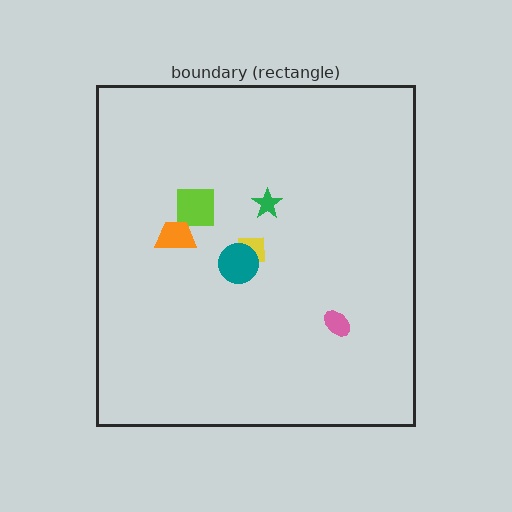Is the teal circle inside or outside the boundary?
Inside.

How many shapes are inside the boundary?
6 inside, 0 outside.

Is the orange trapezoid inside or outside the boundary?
Inside.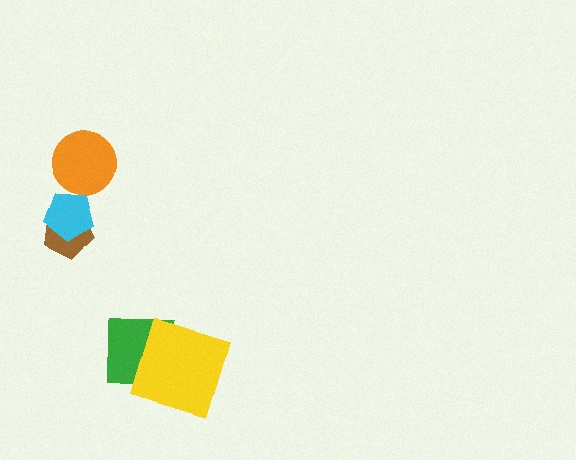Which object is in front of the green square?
The yellow square is in front of the green square.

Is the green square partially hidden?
Yes, it is partially covered by another shape.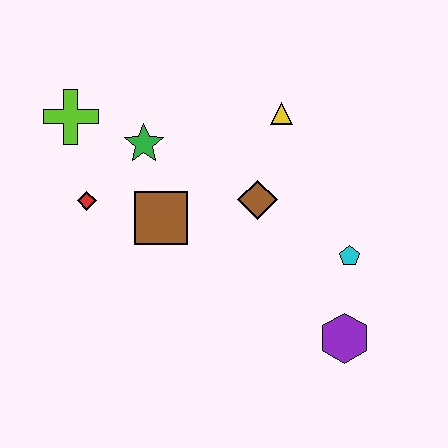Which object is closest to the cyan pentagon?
The purple hexagon is closest to the cyan pentagon.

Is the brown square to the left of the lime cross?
No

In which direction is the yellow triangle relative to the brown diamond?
The yellow triangle is above the brown diamond.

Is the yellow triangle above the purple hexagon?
Yes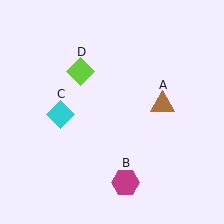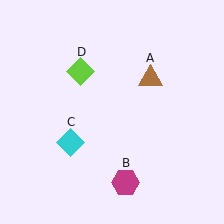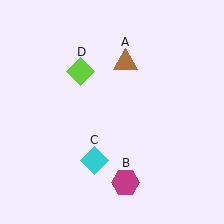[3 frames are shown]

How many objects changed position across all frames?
2 objects changed position: brown triangle (object A), cyan diamond (object C).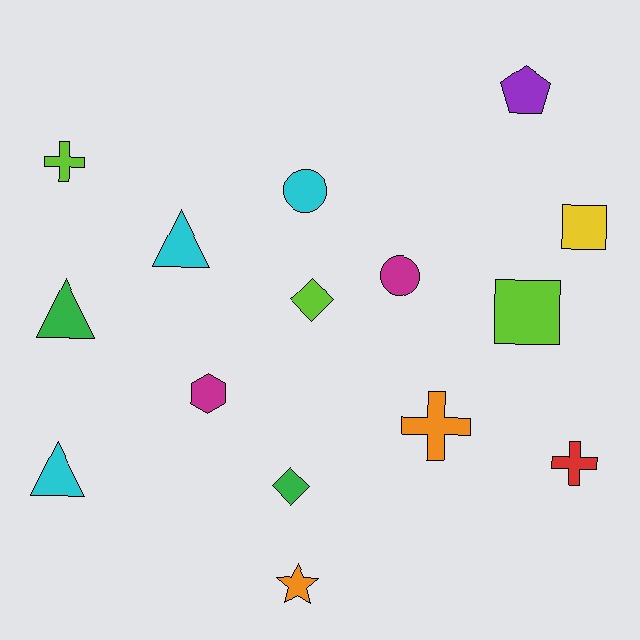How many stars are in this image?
There is 1 star.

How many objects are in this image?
There are 15 objects.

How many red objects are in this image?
There is 1 red object.